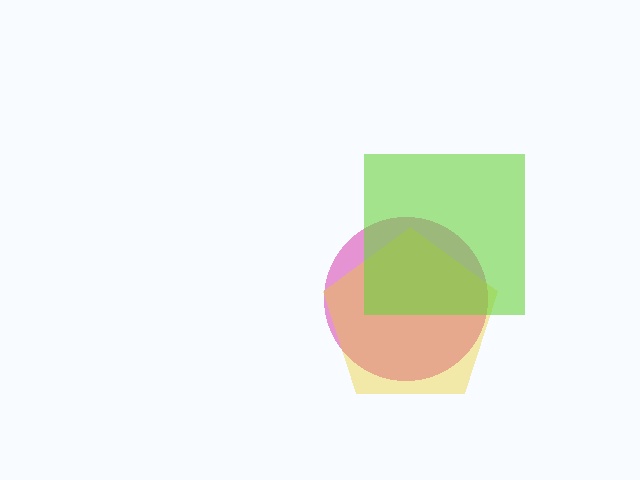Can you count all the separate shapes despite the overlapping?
Yes, there are 3 separate shapes.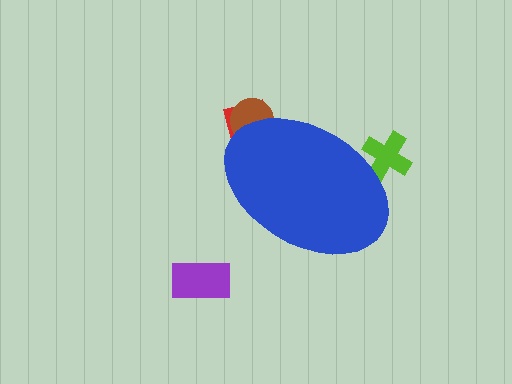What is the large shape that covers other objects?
A blue ellipse.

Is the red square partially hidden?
Yes, the red square is partially hidden behind the blue ellipse.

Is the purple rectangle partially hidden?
No, the purple rectangle is fully visible.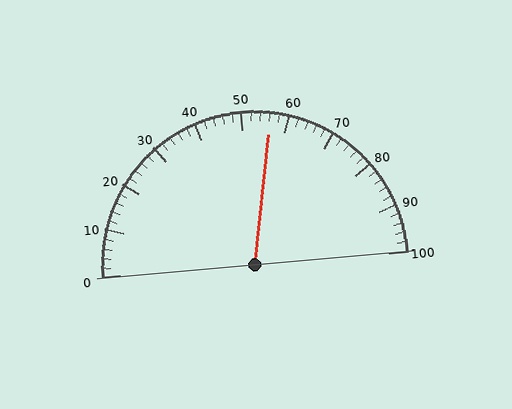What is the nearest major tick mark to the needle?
The nearest major tick mark is 60.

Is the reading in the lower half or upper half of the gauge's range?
The reading is in the upper half of the range (0 to 100).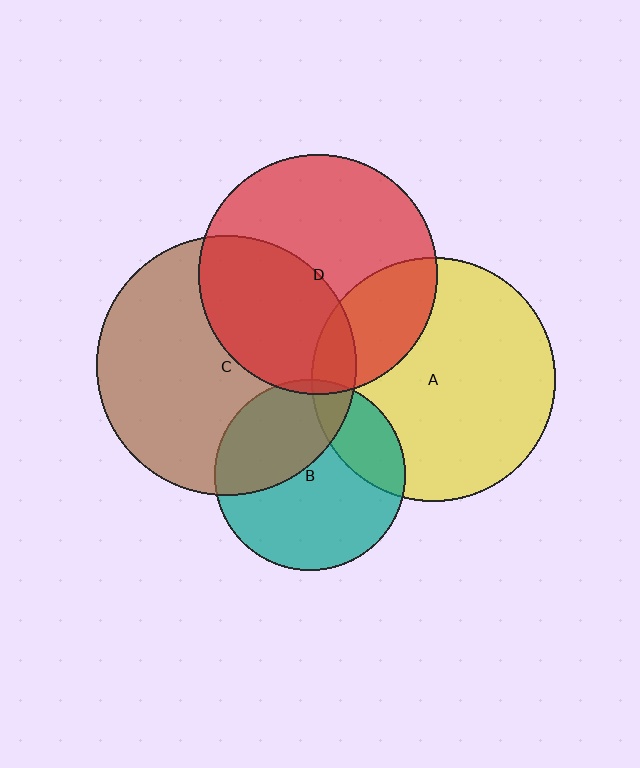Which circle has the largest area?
Circle C (brown).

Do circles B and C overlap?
Yes.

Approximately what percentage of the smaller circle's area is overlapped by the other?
Approximately 40%.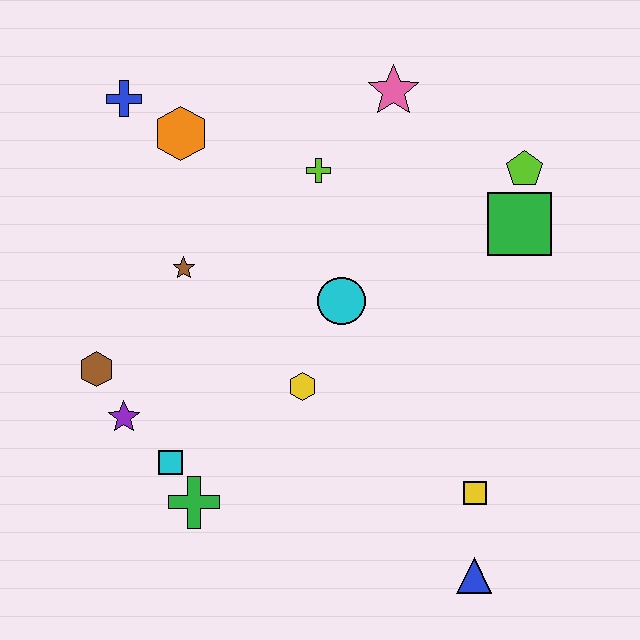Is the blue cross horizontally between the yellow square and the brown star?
No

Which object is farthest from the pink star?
The blue triangle is farthest from the pink star.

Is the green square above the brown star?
Yes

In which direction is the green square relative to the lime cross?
The green square is to the right of the lime cross.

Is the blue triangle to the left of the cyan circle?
No